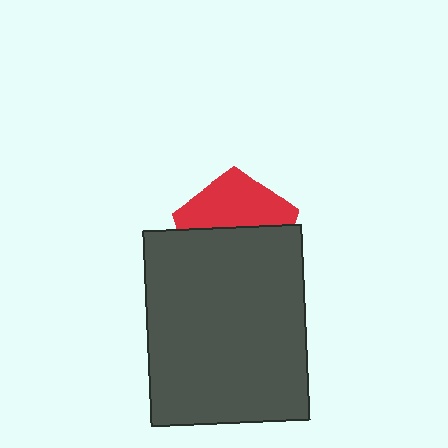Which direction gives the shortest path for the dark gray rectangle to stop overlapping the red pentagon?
Moving down gives the shortest separation.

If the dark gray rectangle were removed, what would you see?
You would see the complete red pentagon.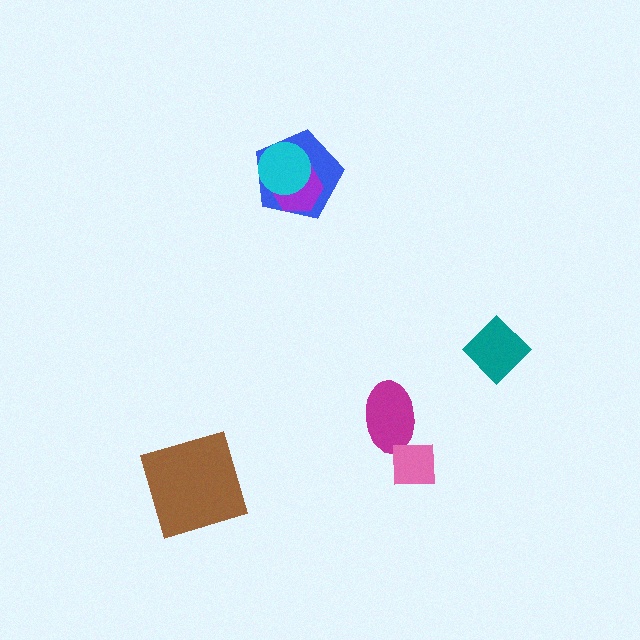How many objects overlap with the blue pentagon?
2 objects overlap with the blue pentagon.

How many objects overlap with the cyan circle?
2 objects overlap with the cyan circle.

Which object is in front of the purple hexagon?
The cyan circle is in front of the purple hexagon.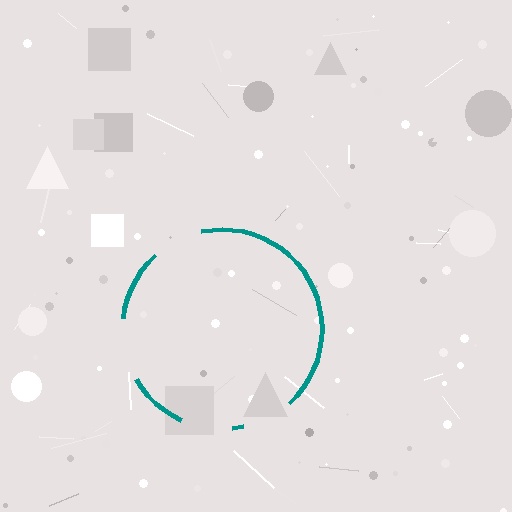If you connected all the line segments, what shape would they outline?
They would outline a circle.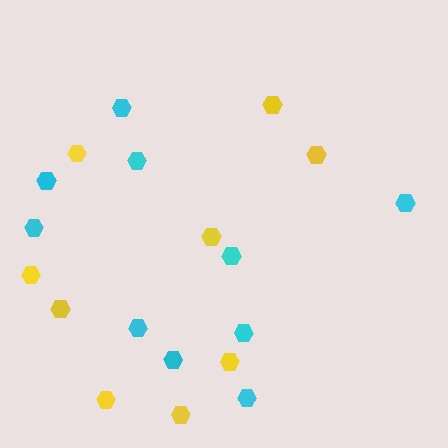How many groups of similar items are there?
There are 2 groups: one group of cyan hexagons (10) and one group of yellow hexagons (9).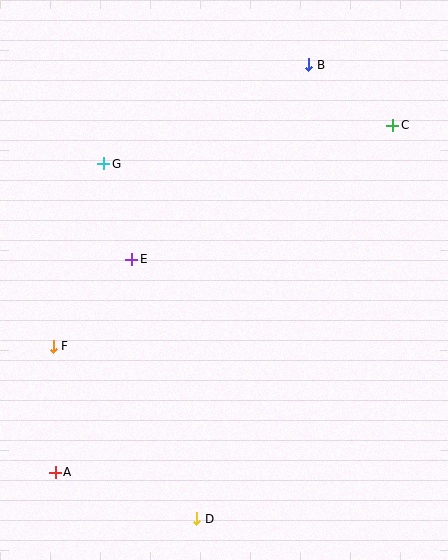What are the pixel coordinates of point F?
Point F is at (53, 346).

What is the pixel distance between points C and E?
The distance between C and E is 294 pixels.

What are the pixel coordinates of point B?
Point B is at (309, 65).